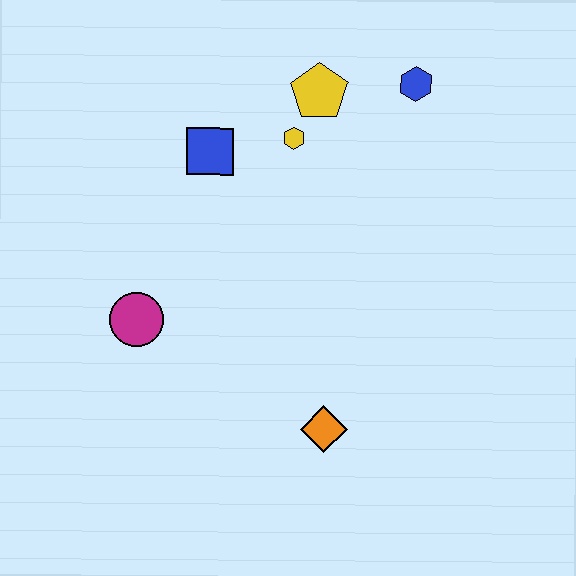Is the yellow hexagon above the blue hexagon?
No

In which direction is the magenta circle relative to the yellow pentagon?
The magenta circle is below the yellow pentagon.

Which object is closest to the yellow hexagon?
The yellow pentagon is closest to the yellow hexagon.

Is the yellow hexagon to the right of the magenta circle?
Yes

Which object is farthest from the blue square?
The orange diamond is farthest from the blue square.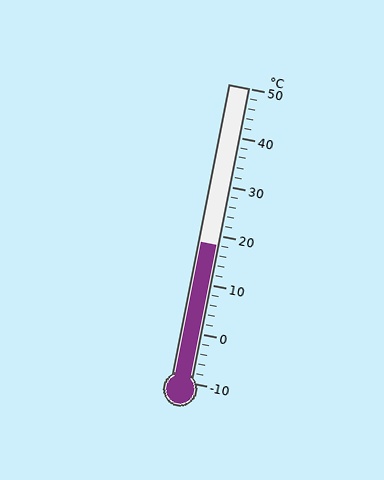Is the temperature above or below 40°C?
The temperature is below 40°C.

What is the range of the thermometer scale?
The thermometer scale ranges from -10°C to 50°C.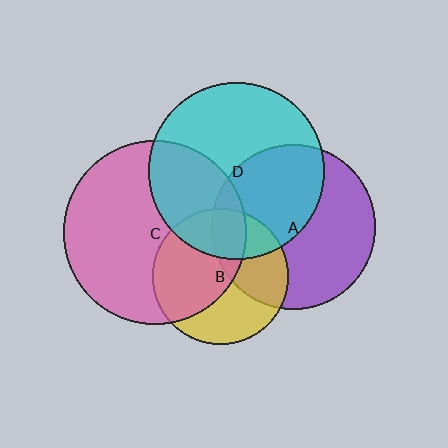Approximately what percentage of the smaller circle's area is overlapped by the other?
Approximately 10%.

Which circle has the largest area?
Circle C (pink).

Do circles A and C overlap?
Yes.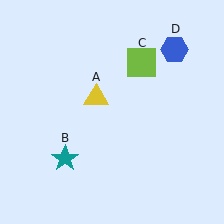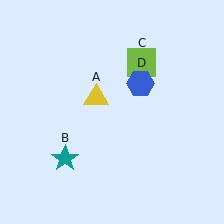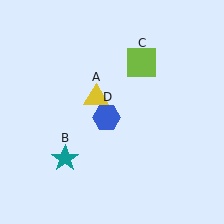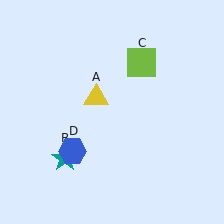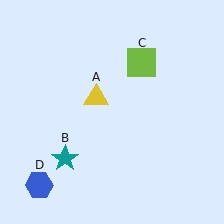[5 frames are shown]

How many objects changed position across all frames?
1 object changed position: blue hexagon (object D).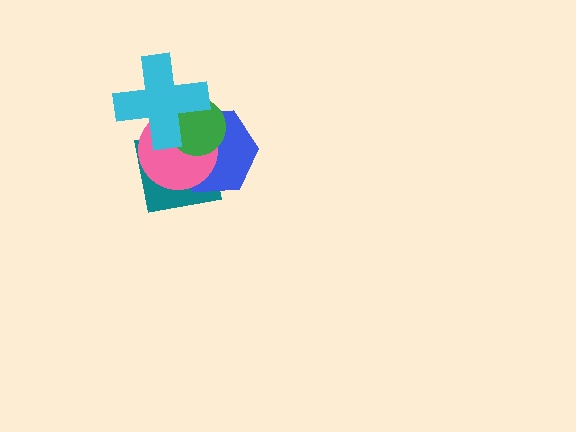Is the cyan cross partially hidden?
No, no other shape covers it.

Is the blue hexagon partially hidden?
Yes, it is partially covered by another shape.